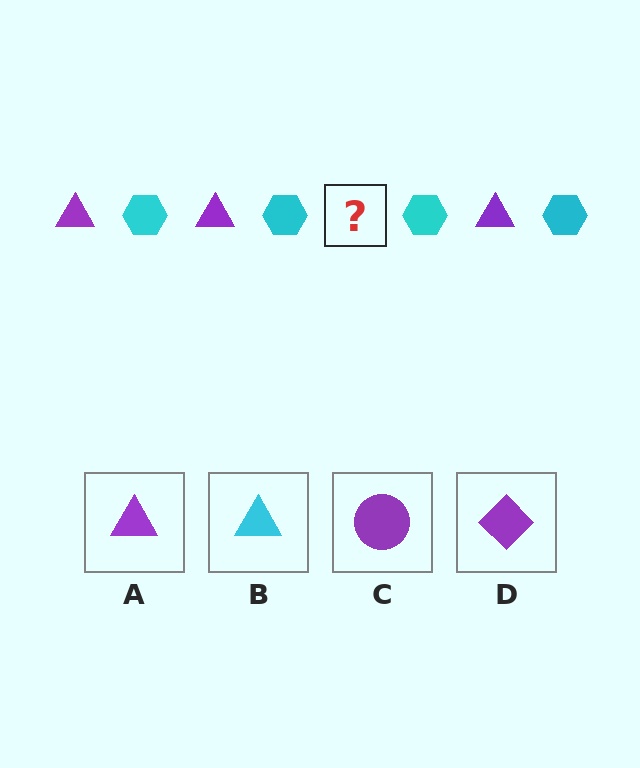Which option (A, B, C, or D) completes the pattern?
A.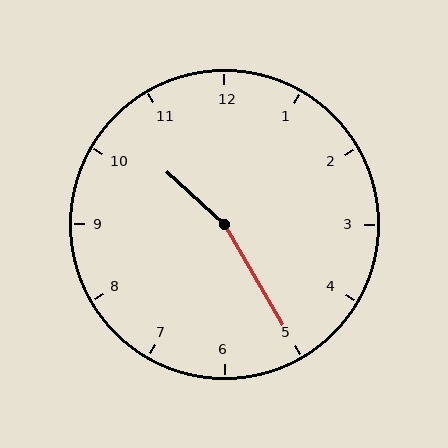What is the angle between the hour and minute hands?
Approximately 162 degrees.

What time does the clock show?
10:25.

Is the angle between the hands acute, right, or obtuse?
It is obtuse.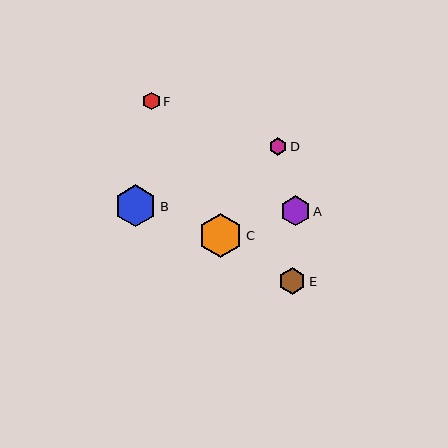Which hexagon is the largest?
Hexagon C is the largest with a size of approximately 44 pixels.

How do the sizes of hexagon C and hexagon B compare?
Hexagon C and hexagon B are approximately the same size.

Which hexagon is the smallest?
Hexagon D is the smallest with a size of approximately 18 pixels.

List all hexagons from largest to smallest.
From largest to smallest: C, B, A, E, F, D.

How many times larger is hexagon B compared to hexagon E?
Hexagon B is approximately 1.6 times the size of hexagon E.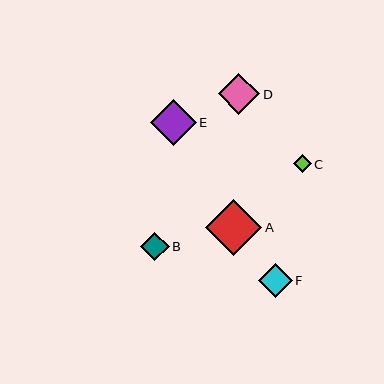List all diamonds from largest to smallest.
From largest to smallest: A, E, D, F, B, C.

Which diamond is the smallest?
Diamond C is the smallest with a size of approximately 18 pixels.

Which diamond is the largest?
Diamond A is the largest with a size of approximately 56 pixels.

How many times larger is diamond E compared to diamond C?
Diamond E is approximately 2.6 times the size of diamond C.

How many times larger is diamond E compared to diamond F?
Diamond E is approximately 1.3 times the size of diamond F.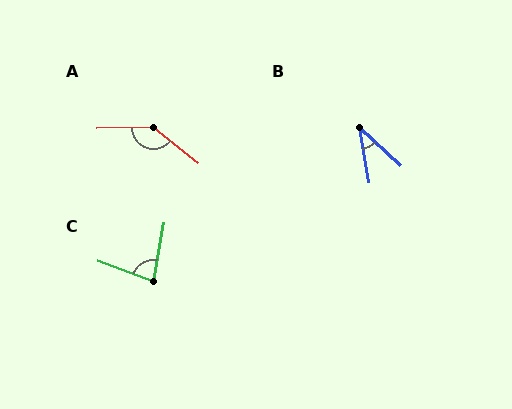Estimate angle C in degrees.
Approximately 79 degrees.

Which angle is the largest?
A, at approximately 140 degrees.